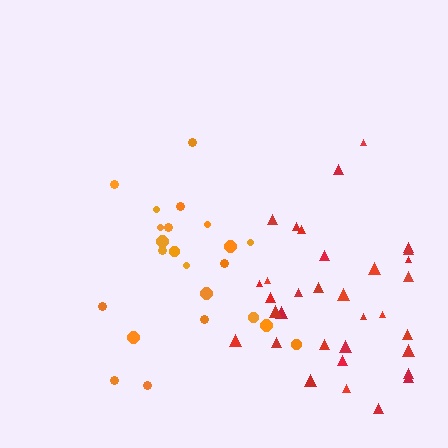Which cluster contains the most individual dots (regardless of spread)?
Red (33).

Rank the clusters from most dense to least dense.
orange, red.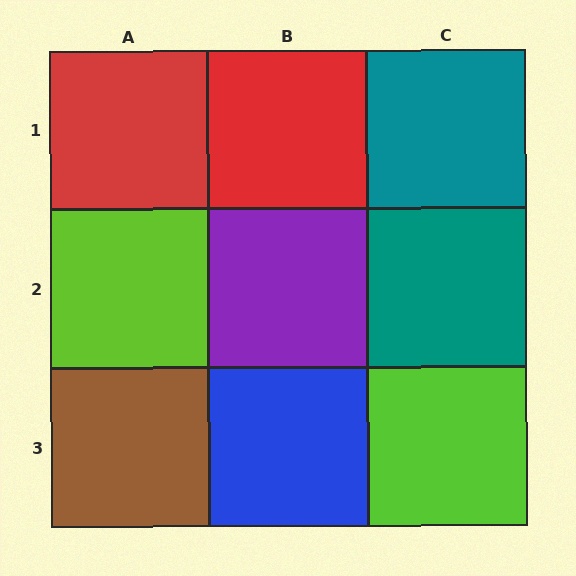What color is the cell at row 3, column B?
Blue.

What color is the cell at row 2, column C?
Teal.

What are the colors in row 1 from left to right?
Red, red, teal.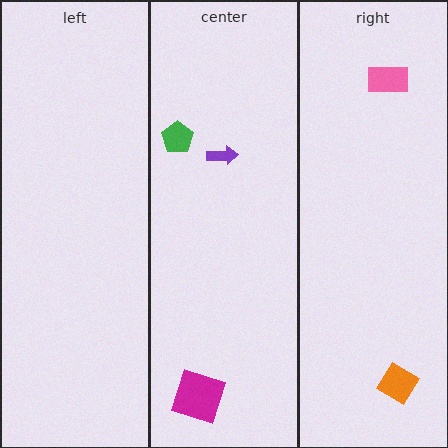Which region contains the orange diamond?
The right region.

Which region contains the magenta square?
The center region.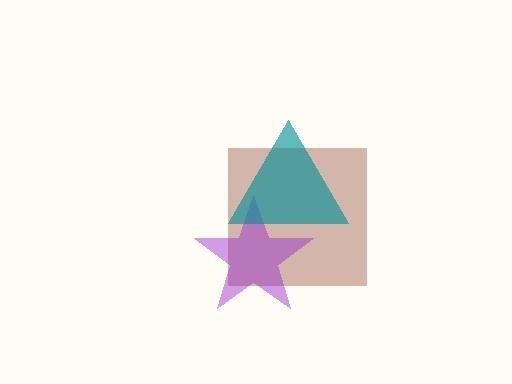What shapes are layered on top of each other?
The layered shapes are: a brown square, a purple star, a teal triangle.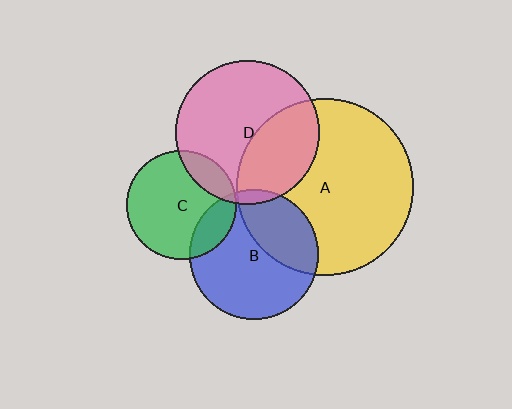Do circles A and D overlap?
Yes.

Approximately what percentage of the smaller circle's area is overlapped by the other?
Approximately 35%.